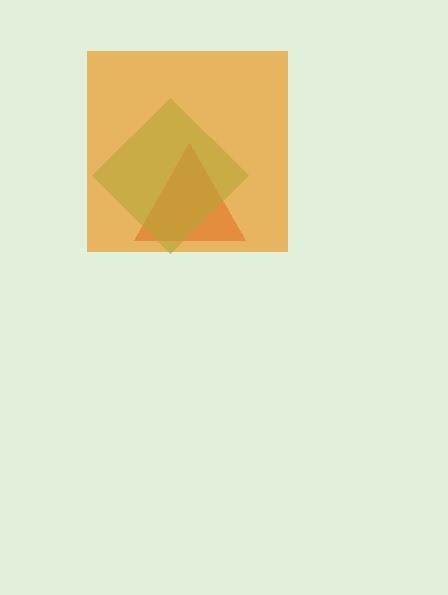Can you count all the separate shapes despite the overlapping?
Yes, there are 3 separate shapes.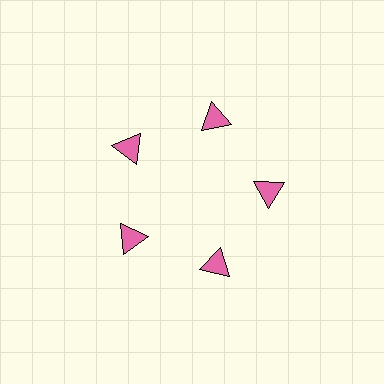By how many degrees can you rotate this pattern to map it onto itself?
The pattern maps onto itself every 72 degrees of rotation.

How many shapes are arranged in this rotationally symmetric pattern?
There are 5 shapes, arranged in 5 groups of 1.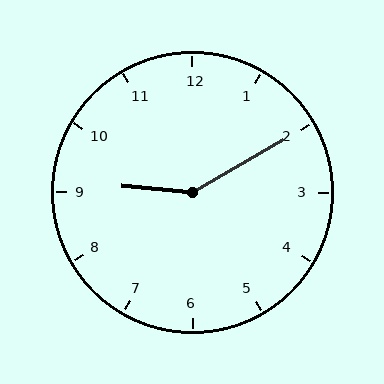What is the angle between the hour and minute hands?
Approximately 145 degrees.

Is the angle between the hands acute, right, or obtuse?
It is obtuse.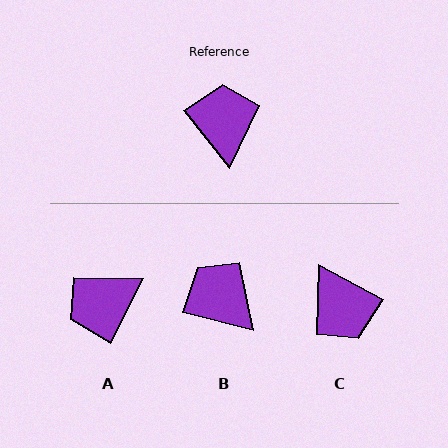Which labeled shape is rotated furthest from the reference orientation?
C, about 156 degrees away.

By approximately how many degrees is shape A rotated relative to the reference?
Approximately 115 degrees counter-clockwise.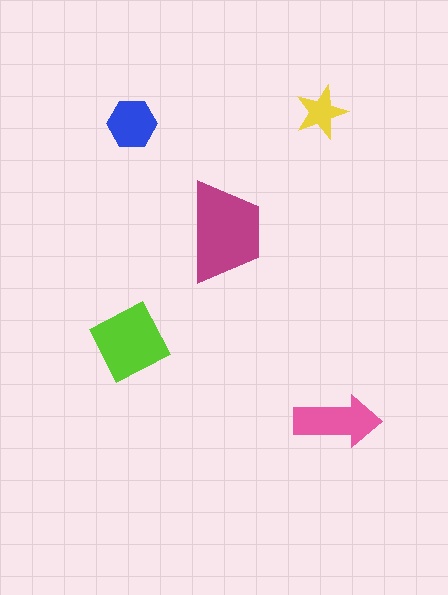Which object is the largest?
The magenta trapezoid.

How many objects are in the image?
There are 5 objects in the image.